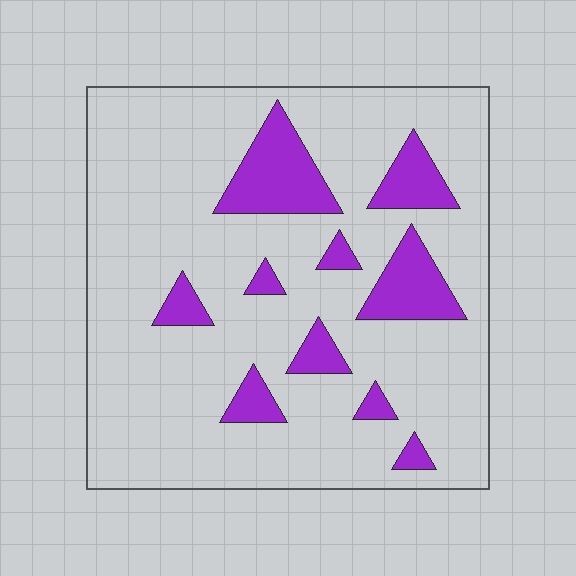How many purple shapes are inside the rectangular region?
10.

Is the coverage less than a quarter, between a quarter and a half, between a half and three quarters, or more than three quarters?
Less than a quarter.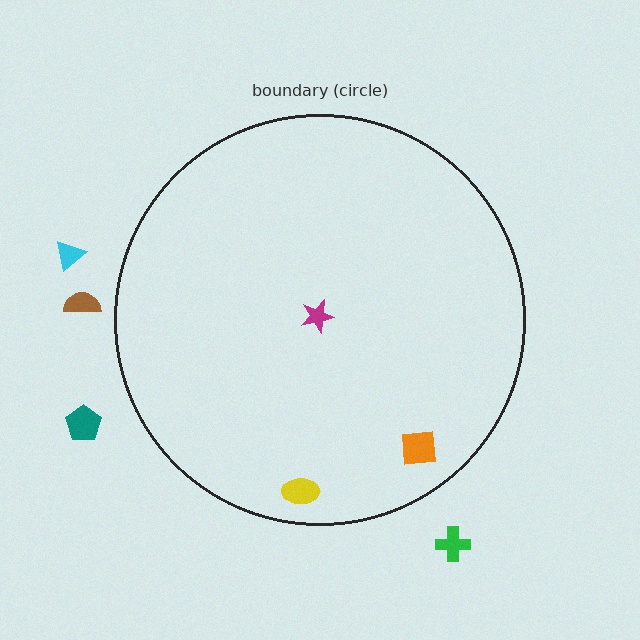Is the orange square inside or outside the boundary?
Inside.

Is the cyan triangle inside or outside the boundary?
Outside.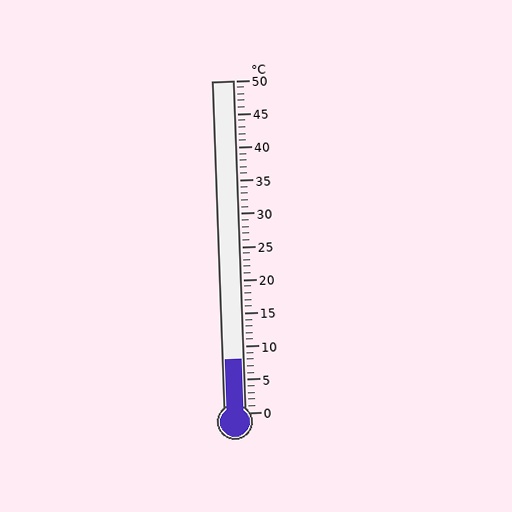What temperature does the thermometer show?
The thermometer shows approximately 8°C.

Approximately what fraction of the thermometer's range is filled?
The thermometer is filled to approximately 15% of its range.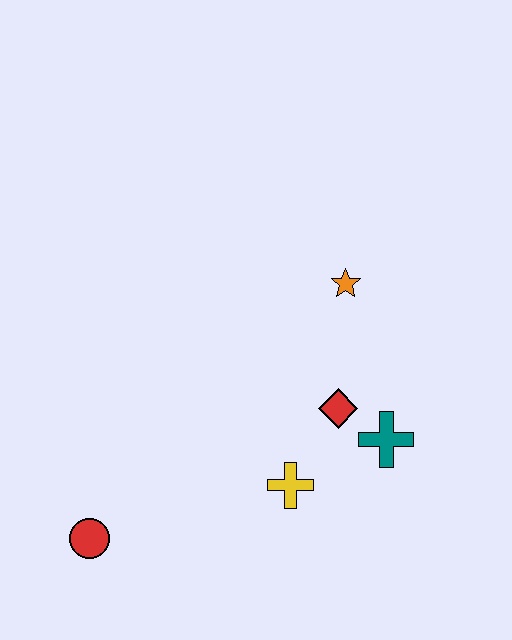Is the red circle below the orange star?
Yes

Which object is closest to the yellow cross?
The red diamond is closest to the yellow cross.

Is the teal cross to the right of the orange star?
Yes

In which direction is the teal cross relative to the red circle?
The teal cross is to the right of the red circle.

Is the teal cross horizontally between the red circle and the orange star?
No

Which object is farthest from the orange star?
The red circle is farthest from the orange star.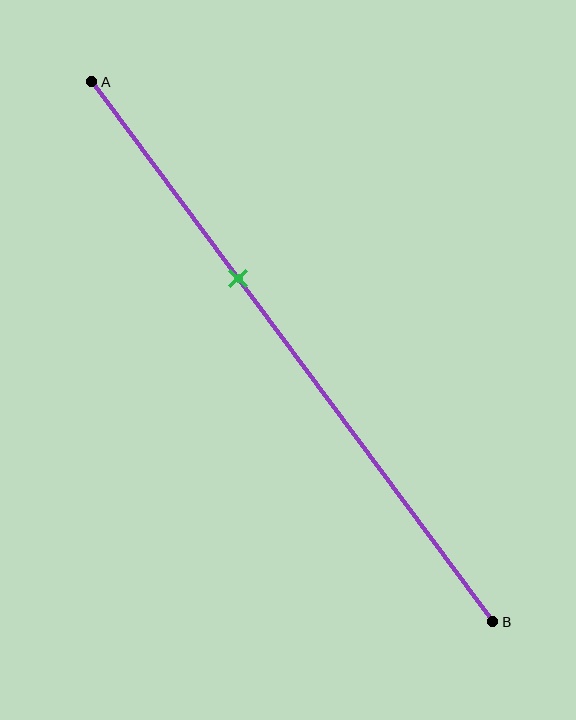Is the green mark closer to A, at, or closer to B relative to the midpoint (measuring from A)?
The green mark is closer to point A than the midpoint of segment AB.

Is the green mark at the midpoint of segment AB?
No, the mark is at about 35% from A, not at the 50% midpoint.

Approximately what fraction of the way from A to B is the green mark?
The green mark is approximately 35% of the way from A to B.